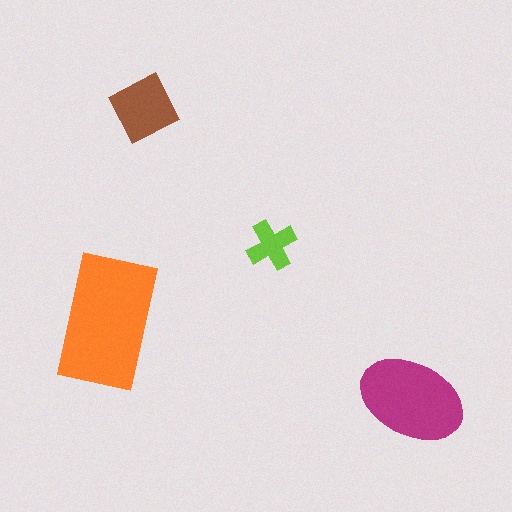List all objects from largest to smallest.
The orange rectangle, the magenta ellipse, the brown diamond, the lime cross.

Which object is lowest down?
The magenta ellipse is bottommost.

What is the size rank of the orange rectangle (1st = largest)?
1st.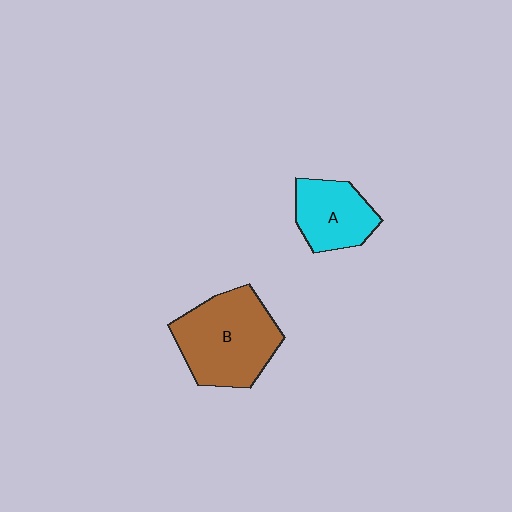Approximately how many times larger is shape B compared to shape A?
Approximately 1.6 times.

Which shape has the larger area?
Shape B (brown).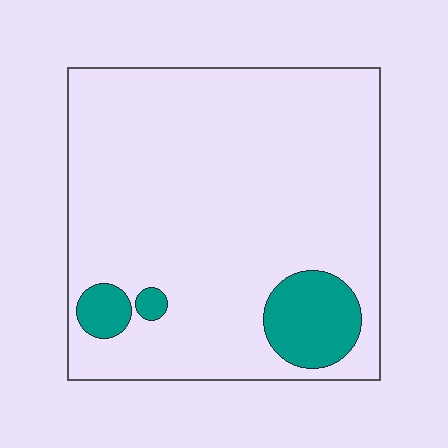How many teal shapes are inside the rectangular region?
3.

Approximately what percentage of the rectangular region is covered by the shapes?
Approximately 10%.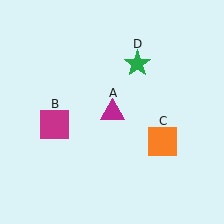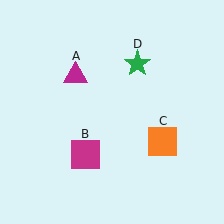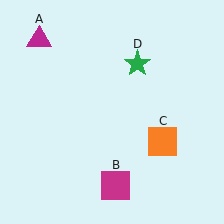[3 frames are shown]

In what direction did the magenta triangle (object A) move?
The magenta triangle (object A) moved up and to the left.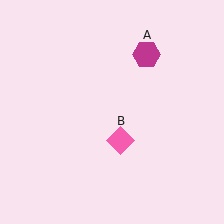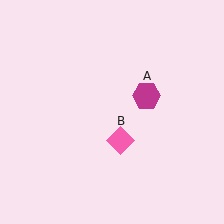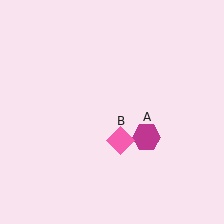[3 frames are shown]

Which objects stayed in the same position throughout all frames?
Pink diamond (object B) remained stationary.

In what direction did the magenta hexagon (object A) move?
The magenta hexagon (object A) moved down.